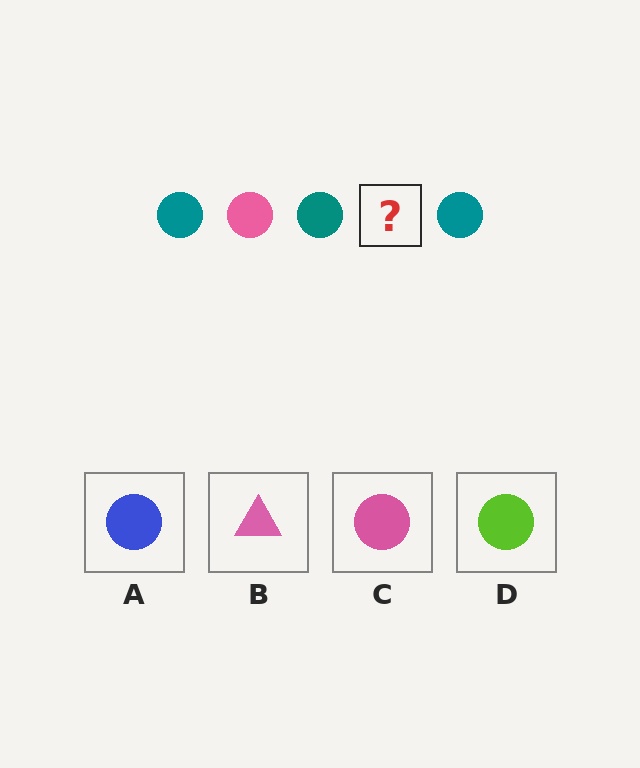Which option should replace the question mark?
Option C.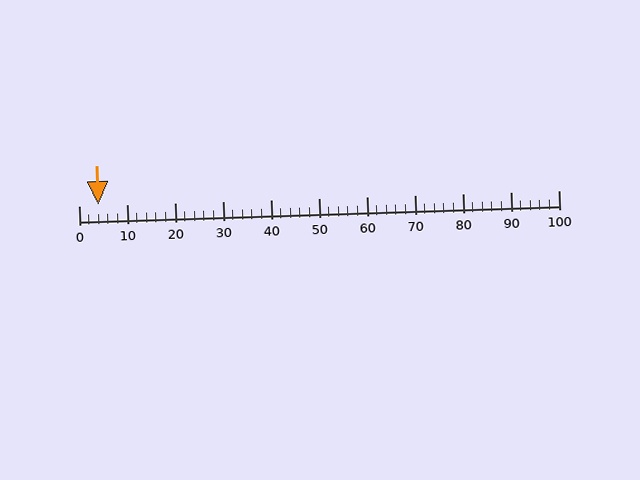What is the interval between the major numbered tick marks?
The major tick marks are spaced 10 units apart.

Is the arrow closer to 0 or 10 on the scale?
The arrow is closer to 0.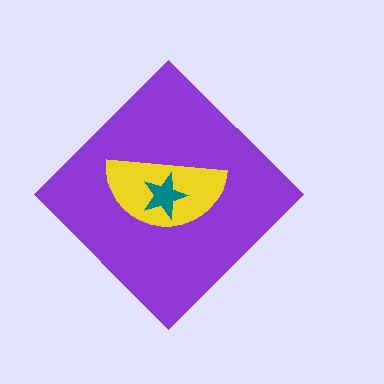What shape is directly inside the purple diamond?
The yellow semicircle.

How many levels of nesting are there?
3.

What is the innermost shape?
The teal star.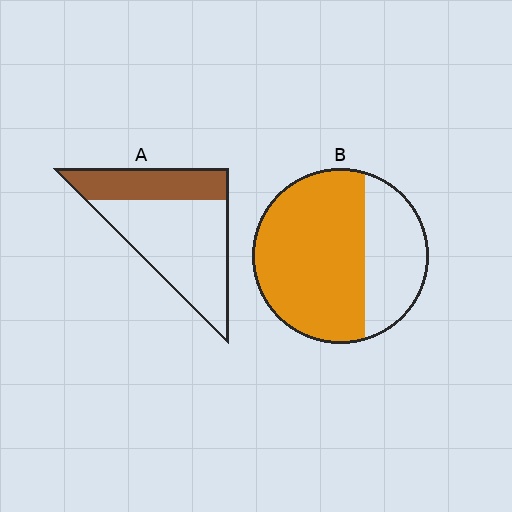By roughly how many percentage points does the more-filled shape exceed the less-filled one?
By roughly 35 percentage points (B over A).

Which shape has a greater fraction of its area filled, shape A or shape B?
Shape B.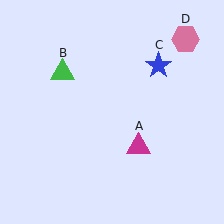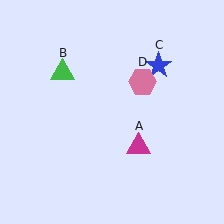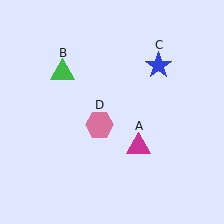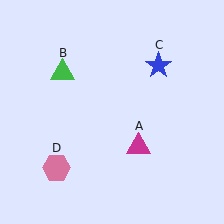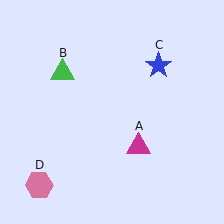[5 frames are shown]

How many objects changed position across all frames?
1 object changed position: pink hexagon (object D).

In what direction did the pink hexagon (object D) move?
The pink hexagon (object D) moved down and to the left.